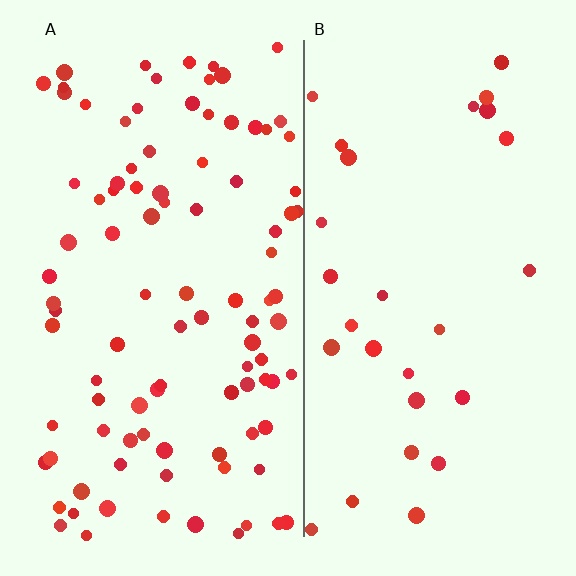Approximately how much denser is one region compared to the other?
Approximately 3.4× — region A over region B.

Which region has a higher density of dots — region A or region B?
A (the left).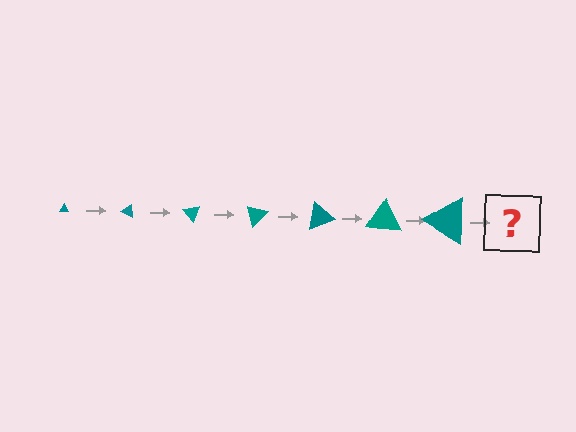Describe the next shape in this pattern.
It should be a triangle, larger than the previous one and rotated 175 degrees from the start.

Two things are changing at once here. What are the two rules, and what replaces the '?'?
The two rules are that the triangle grows larger each step and it rotates 25 degrees each step. The '?' should be a triangle, larger than the previous one and rotated 175 degrees from the start.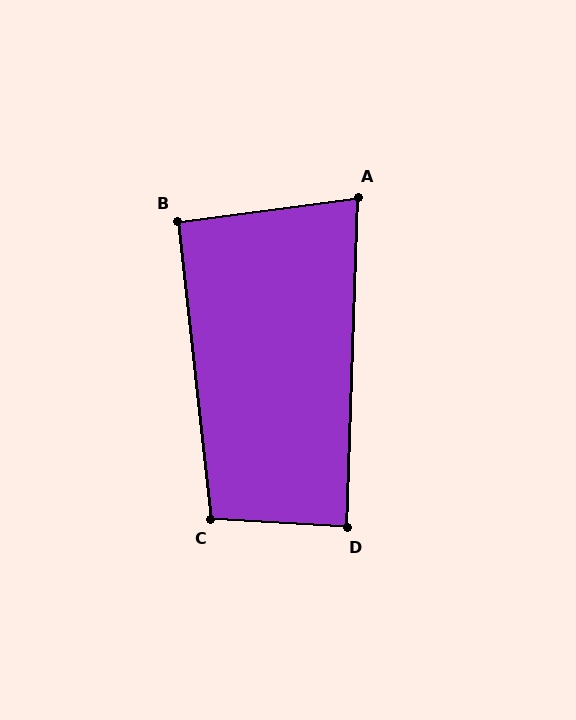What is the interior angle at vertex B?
Approximately 91 degrees (approximately right).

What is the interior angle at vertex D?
Approximately 89 degrees (approximately right).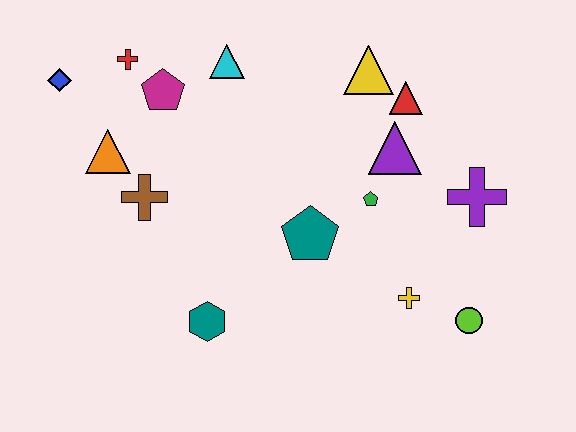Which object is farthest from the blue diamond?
The lime circle is farthest from the blue diamond.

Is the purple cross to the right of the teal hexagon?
Yes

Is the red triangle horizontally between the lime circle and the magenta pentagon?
Yes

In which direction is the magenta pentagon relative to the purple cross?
The magenta pentagon is to the left of the purple cross.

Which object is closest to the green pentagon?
The purple triangle is closest to the green pentagon.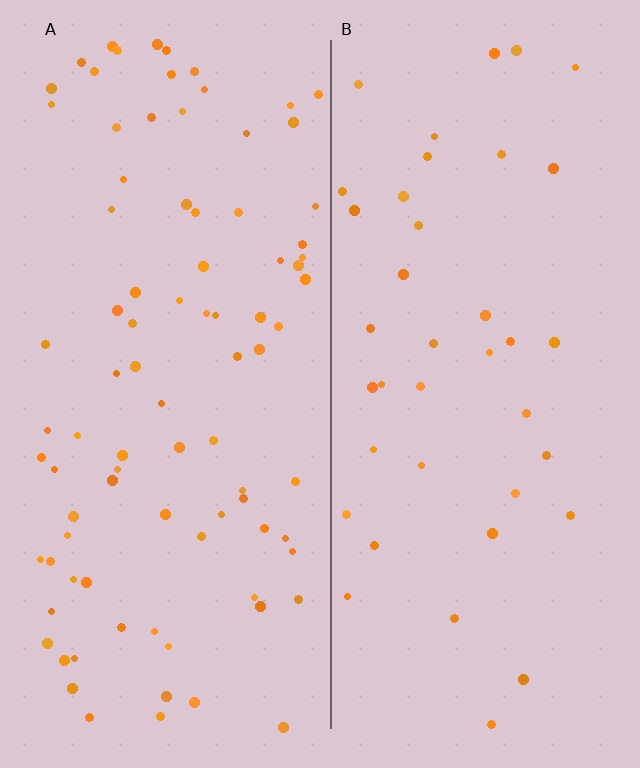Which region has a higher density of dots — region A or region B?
A (the left).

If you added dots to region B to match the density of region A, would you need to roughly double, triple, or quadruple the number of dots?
Approximately double.